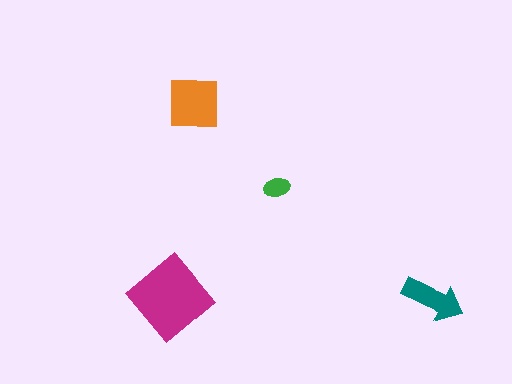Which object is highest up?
The orange square is topmost.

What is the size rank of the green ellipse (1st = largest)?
4th.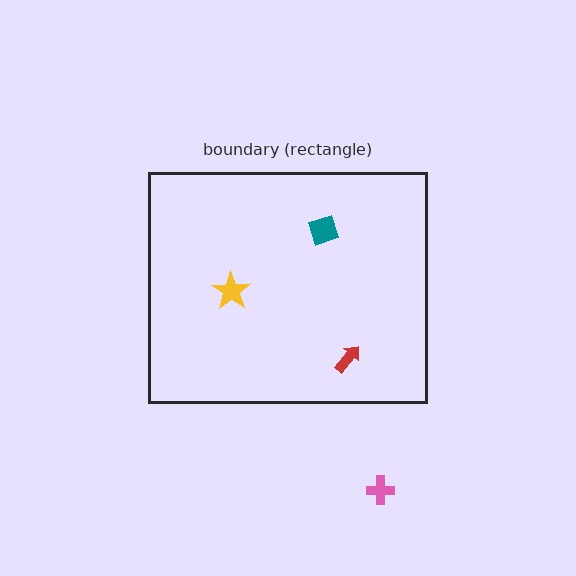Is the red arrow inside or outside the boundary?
Inside.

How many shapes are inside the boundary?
3 inside, 1 outside.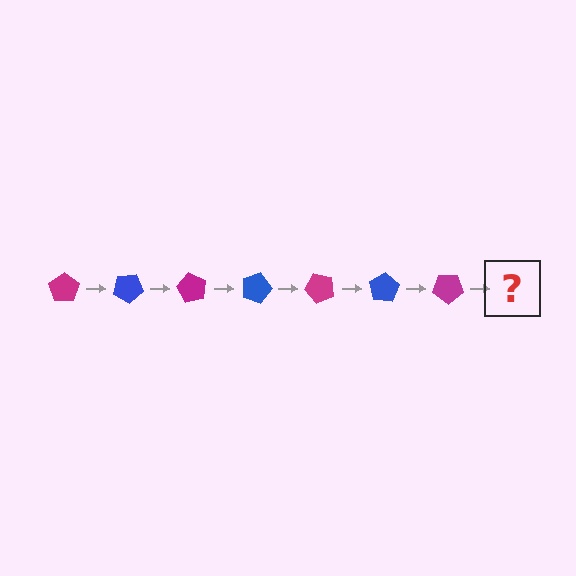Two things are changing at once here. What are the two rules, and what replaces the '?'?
The two rules are that it rotates 30 degrees each step and the color cycles through magenta and blue. The '?' should be a blue pentagon, rotated 210 degrees from the start.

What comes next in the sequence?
The next element should be a blue pentagon, rotated 210 degrees from the start.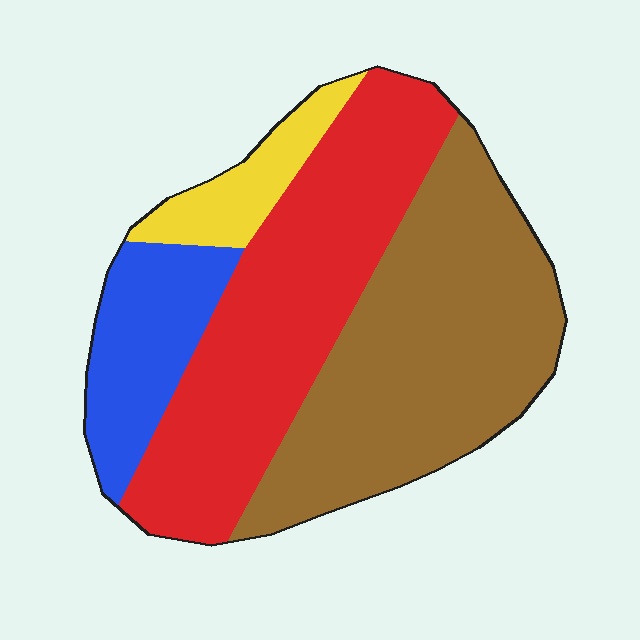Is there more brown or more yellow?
Brown.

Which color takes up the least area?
Yellow, at roughly 10%.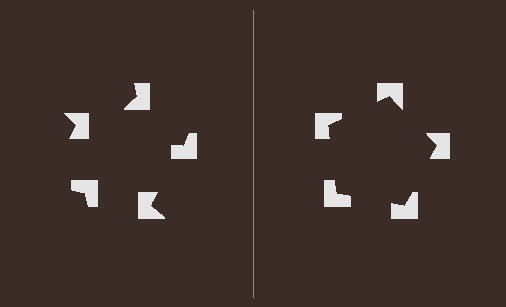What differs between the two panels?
The notched squares are positioned identically on both sides; only the wedge orientations differ. On the right they align to a pentagon; on the left they are misaligned.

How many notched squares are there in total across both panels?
10 — 5 on each side.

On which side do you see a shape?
An illusory pentagon appears on the right side. On the left side the wedge cuts are rotated, so no coherent shape forms.